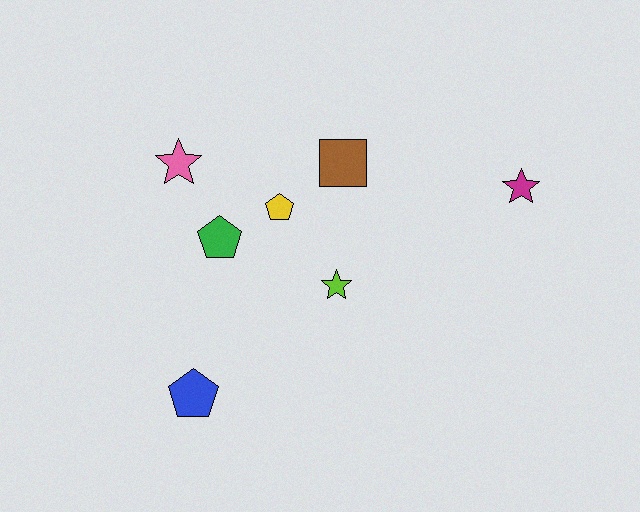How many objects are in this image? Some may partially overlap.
There are 7 objects.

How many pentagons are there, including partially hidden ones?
There are 3 pentagons.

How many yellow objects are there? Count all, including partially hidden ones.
There is 1 yellow object.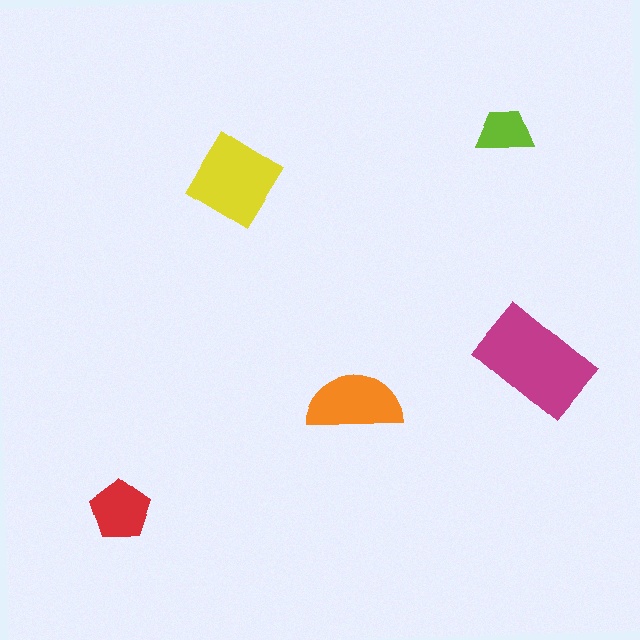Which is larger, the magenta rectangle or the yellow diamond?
The magenta rectangle.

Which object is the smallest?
The lime trapezoid.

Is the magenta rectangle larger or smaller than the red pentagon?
Larger.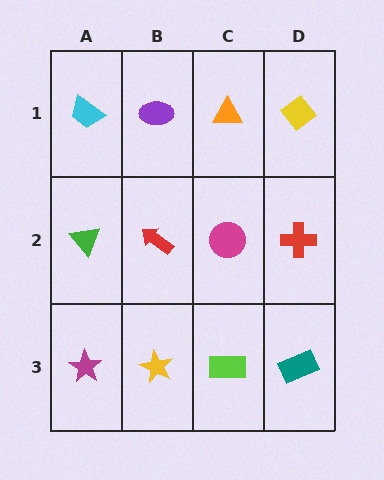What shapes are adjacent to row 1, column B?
A red arrow (row 2, column B), a cyan trapezoid (row 1, column A), an orange triangle (row 1, column C).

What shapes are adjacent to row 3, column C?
A magenta circle (row 2, column C), a yellow star (row 3, column B), a teal rectangle (row 3, column D).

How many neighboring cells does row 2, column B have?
4.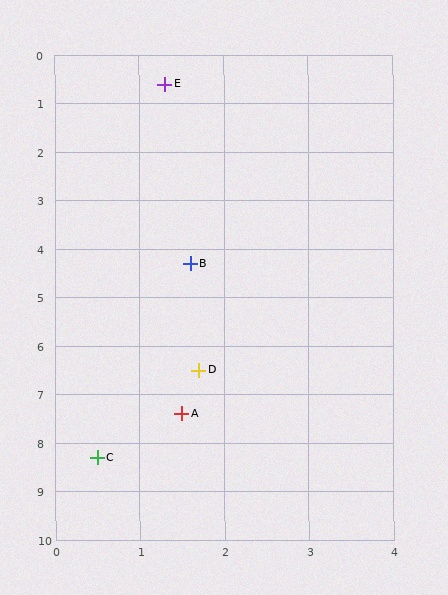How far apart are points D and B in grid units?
Points D and B are about 2.2 grid units apart.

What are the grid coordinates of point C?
Point C is at approximately (0.5, 8.3).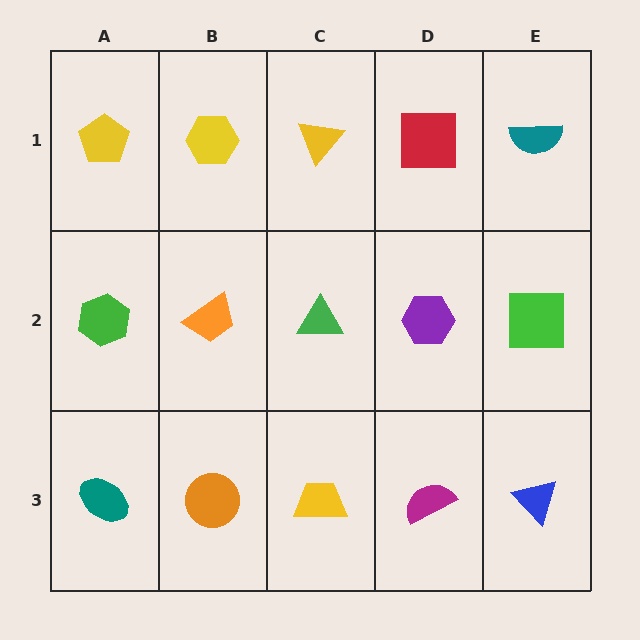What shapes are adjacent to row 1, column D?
A purple hexagon (row 2, column D), a yellow triangle (row 1, column C), a teal semicircle (row 1, column E).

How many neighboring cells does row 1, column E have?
2.